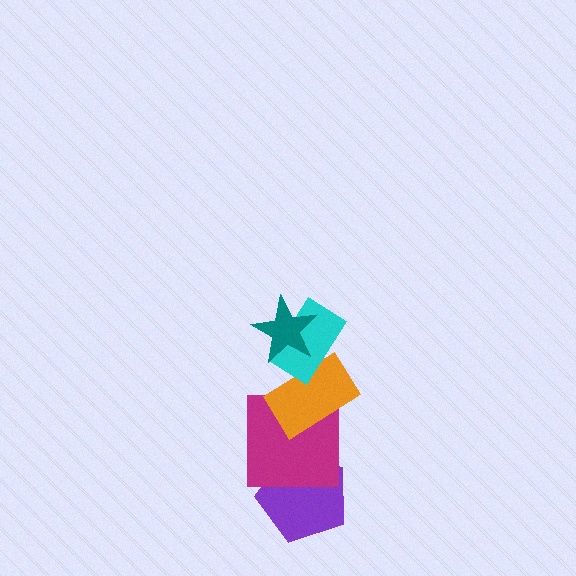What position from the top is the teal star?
The teal star is 1st from the top.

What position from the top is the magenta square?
The magenta square is 4th from the top.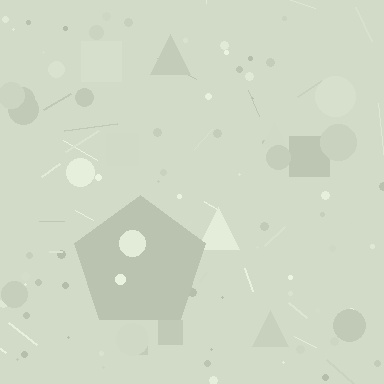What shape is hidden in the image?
A pentagon is hidden in the image.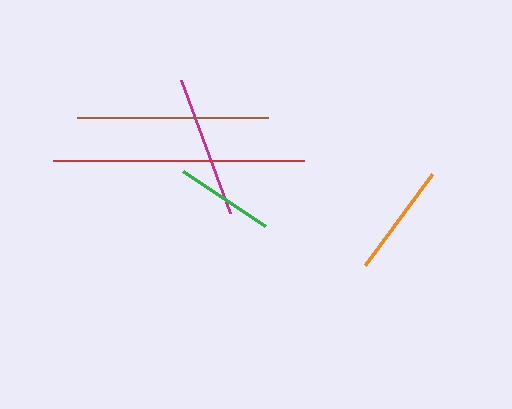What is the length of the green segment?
The green segment is approximately 99 pixels long.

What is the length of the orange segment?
The orange segment is approximately 113 pixels long.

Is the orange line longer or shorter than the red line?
The red line is longer than the orange line.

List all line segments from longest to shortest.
From longest to shortest: red, brown, magenta, orange, green.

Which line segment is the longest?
The red line is the longest at approximately 251 pixels.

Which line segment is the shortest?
The green line is the shortest at approximately 99 pixels.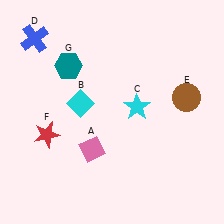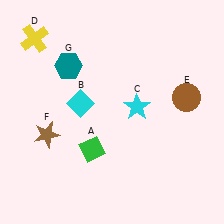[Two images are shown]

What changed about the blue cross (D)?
In Image 1, D is blue. In Image 2, it changed to yellow.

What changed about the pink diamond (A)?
In Image 1, A is pink. In Image 2, it changed to green.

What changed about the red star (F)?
In Image 1, F is red. In Image 2, it changed to brown.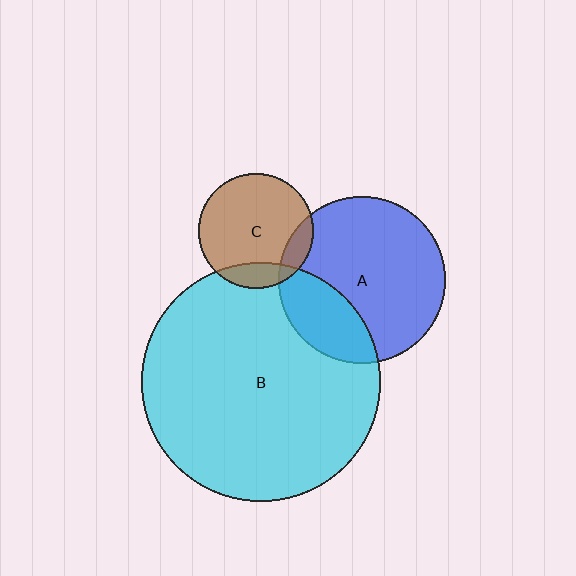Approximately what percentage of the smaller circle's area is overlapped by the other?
Approximately 15%.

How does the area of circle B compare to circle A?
Approximately 2.0 times.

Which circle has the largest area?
Circle B (cyan).